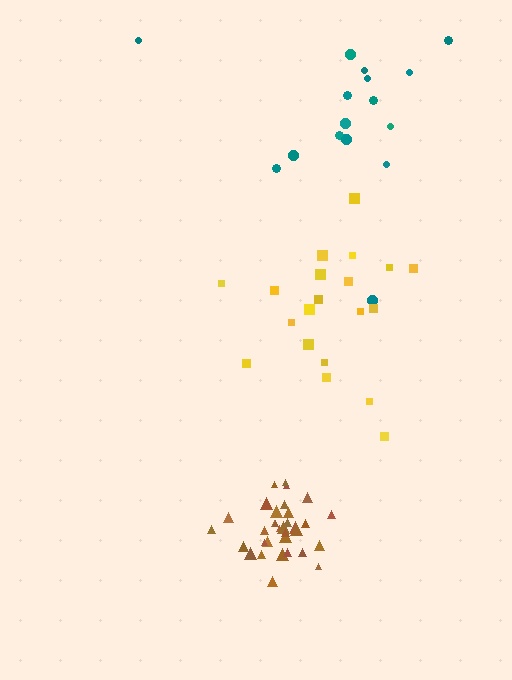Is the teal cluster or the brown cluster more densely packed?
Brown.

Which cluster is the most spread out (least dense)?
Yellow.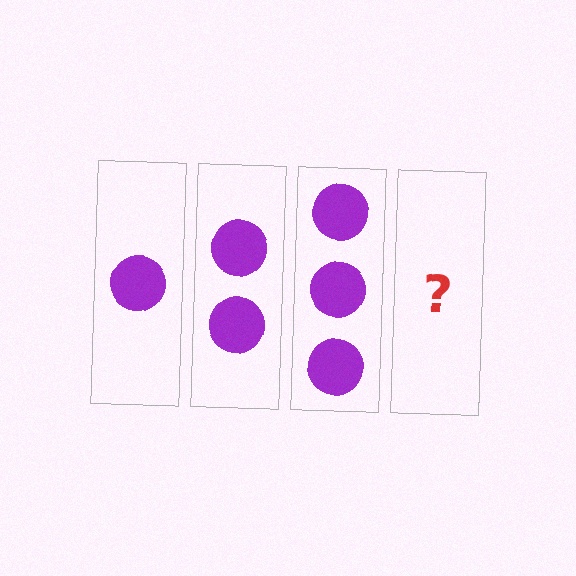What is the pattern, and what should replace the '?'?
The pattern is that each step adds one more circle. The '?' should be 4 circles.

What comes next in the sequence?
The next element should be 4 circles.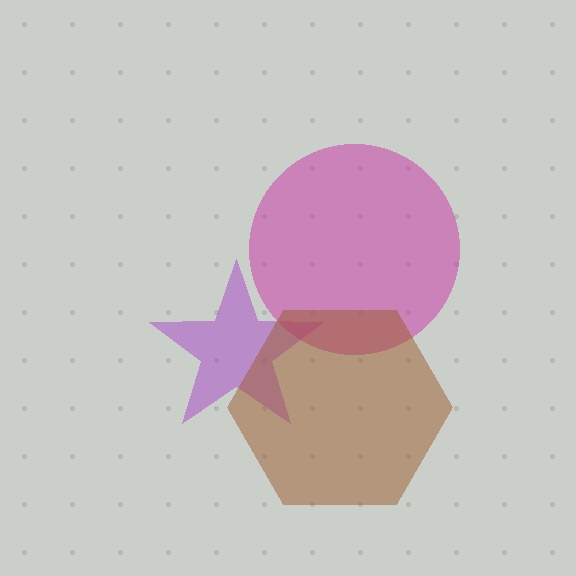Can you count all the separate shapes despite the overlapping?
Yes, there are 3 separate shapes.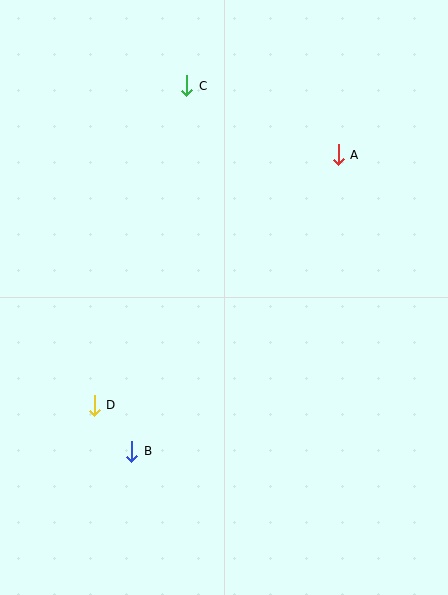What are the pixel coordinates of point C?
Point C is at (187, 86).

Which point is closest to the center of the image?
Point D at (94, 405) is closest to the center.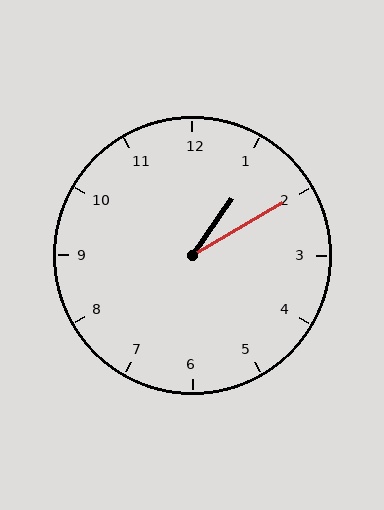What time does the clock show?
1:10.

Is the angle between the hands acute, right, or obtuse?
It is acute.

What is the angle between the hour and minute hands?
Approximately 25 degrees.